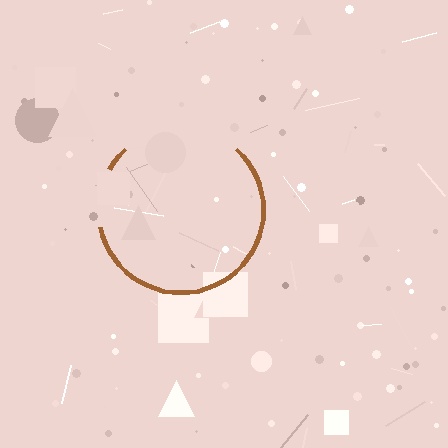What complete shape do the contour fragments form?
The contour fragments form a circle.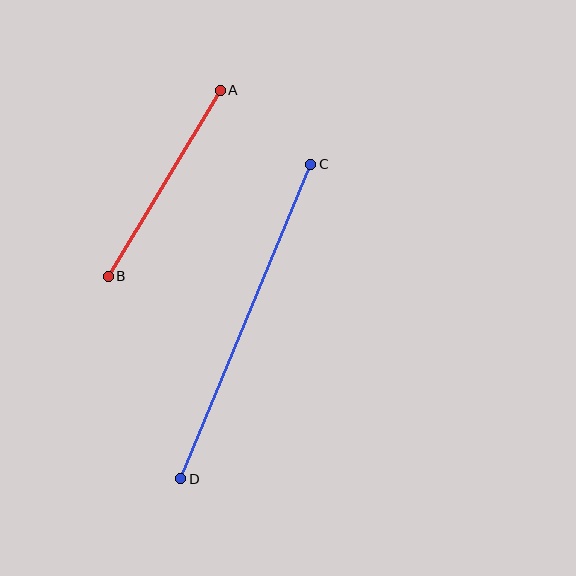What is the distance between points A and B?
The distance is approximately 217 pixels.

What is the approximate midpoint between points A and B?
The midpoint is at approximately (164, 183) pixels.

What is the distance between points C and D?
The distance is approximately 340 pixels.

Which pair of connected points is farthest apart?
Points C and D are farthest apart.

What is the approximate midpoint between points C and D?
The midpoint is at approximately (246, 322) pixels.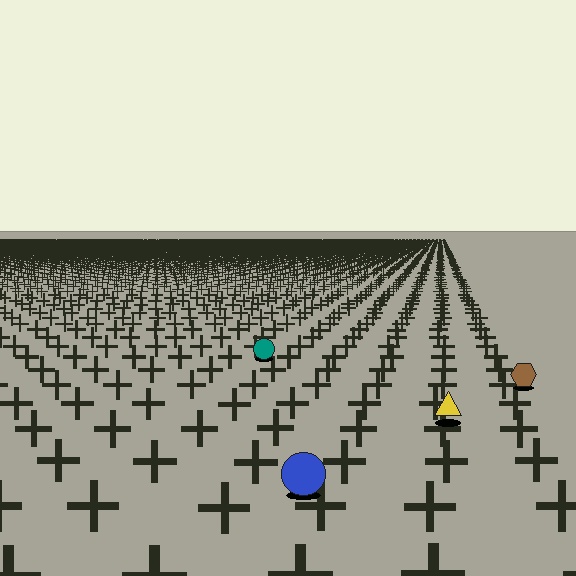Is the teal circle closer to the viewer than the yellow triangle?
No. The yellow triangle is closer — you can tell from the texture gradient: the ground texture is coarser near it.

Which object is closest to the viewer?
The blue circle is closest. The texture marks near it are larger and more spread out.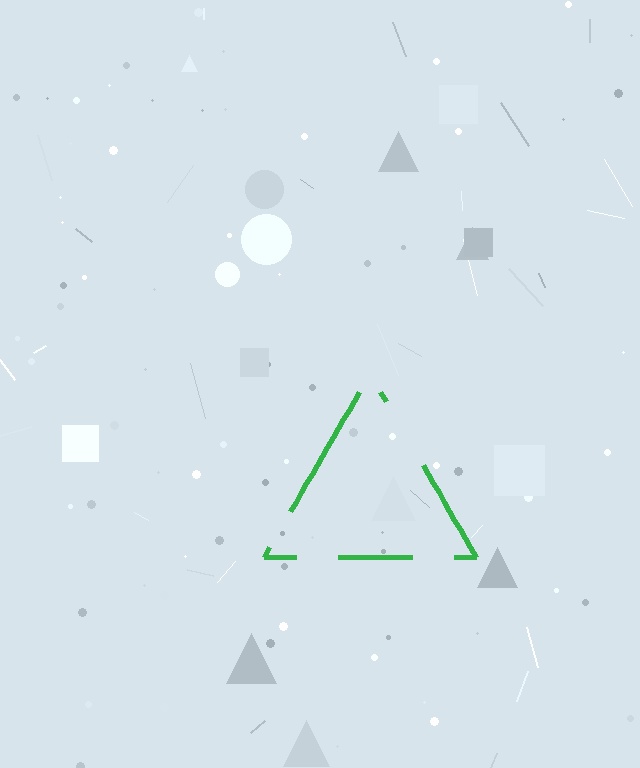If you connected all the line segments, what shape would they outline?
They would outline a triangle.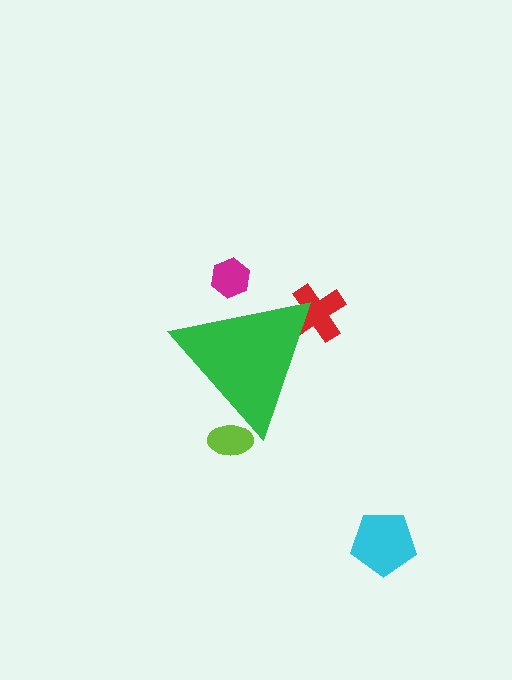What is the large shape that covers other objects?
A green triangle.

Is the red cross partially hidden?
Yes, the red cross is partially hidden behind the green triangle.